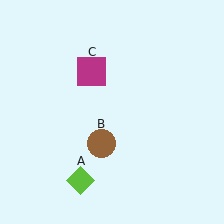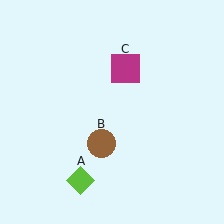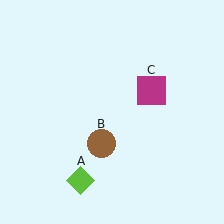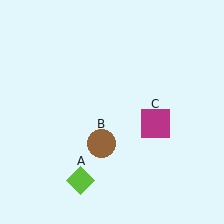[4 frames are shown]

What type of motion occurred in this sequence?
The magenta square (object C) rotated clockwise around the center of the scene.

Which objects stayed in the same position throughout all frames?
Lime diamond (object A) and brown circle (object B) remained stationary.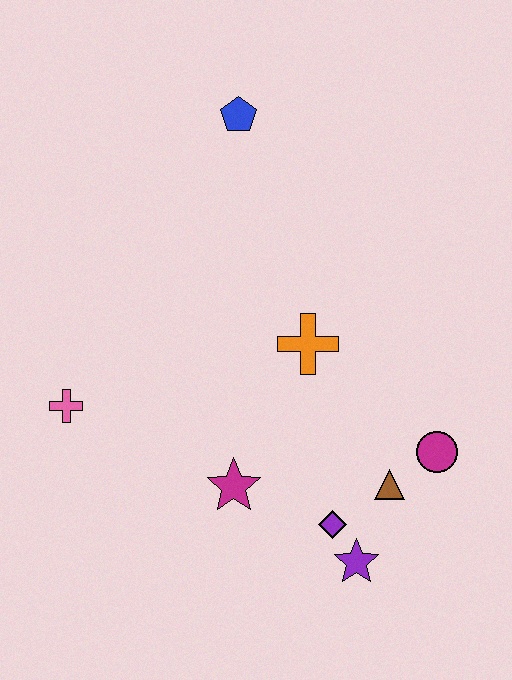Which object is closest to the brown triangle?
The magenta circle is closest to the brown triangle.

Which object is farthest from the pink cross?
The magenta circle is farthest from the pink cross.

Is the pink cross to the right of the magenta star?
No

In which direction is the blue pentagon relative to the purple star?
The blue pentagon is above the purple star.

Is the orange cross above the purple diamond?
Yes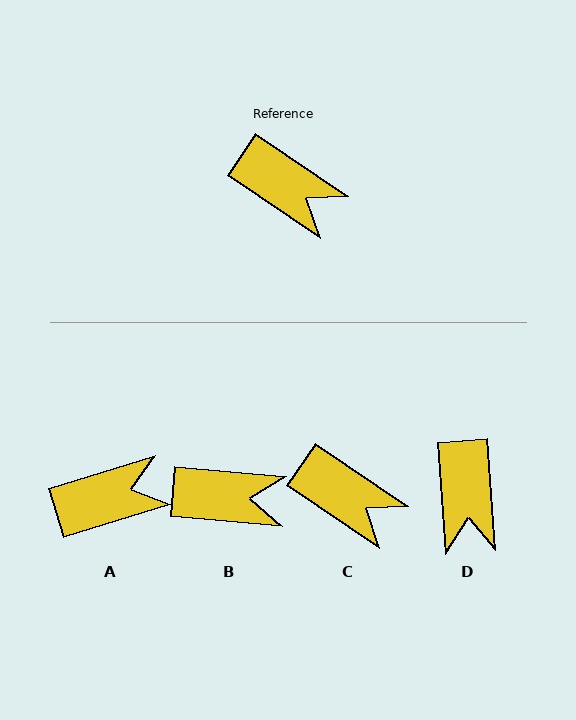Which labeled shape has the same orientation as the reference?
C.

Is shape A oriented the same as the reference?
No, it is off by about 51 degrees.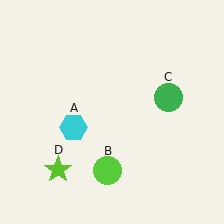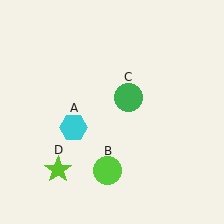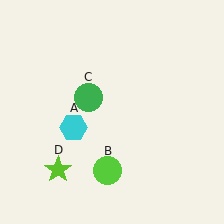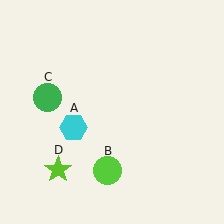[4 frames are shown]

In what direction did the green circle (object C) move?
The green circle (object C) moved left.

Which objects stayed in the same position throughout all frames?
Cyan hexagon (object A) and lime circle (object B) and lime star (object D) remained stationary.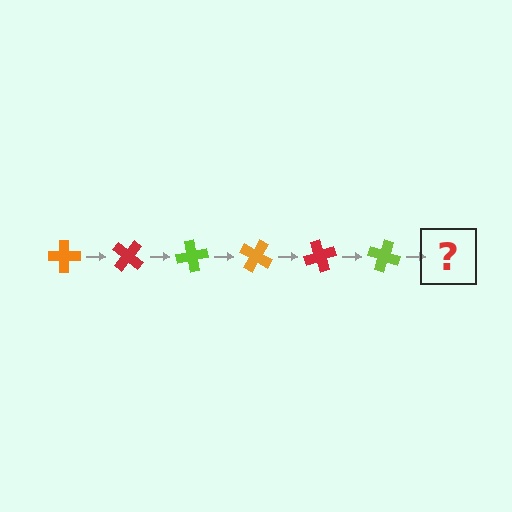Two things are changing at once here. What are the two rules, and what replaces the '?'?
The two rules are that it rotates 40 degrees each step and the color cycles through orange, red, and lime. The '?' should be an orange cross, rotated 240 degrees from the start.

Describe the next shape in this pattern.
It should be an orange cross, rotated 240 degrees from the start.